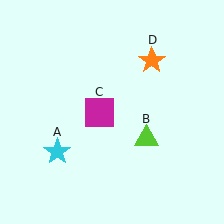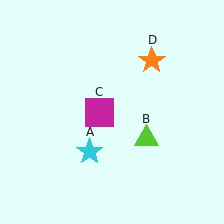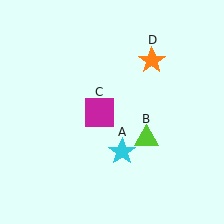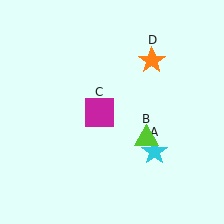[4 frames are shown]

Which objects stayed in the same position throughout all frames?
Lime triangle (object B) and magenta square (object C) and orange star (object D) remained stationary.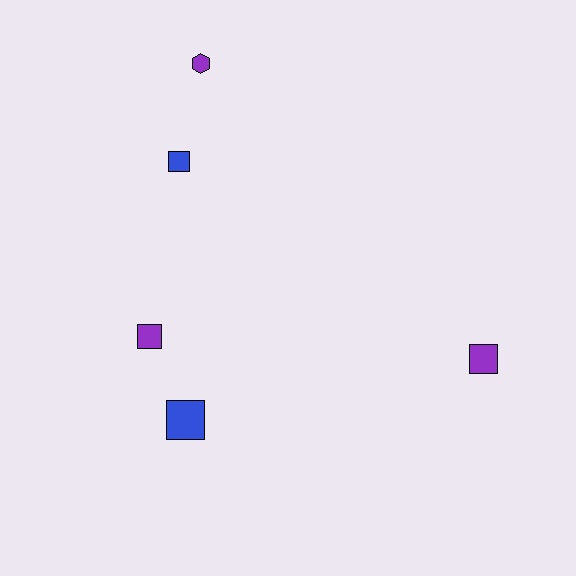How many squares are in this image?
There are 4 squares.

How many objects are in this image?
There are 5 objects.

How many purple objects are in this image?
There are 3 purple objects.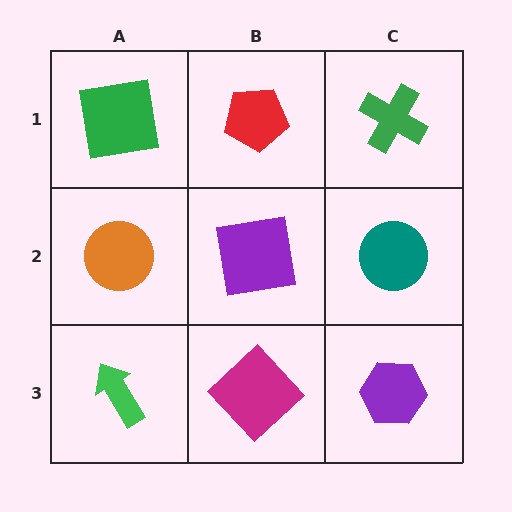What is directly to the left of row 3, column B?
A green arrow.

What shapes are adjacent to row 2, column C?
A green cross (row 1, column C), a purple hexagon (row 3, column C), a purple square (row 2, column B).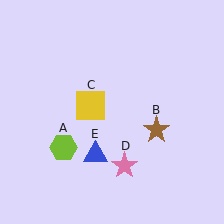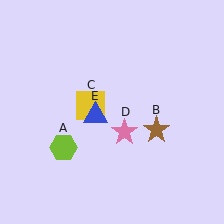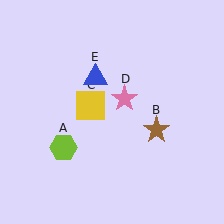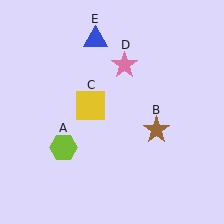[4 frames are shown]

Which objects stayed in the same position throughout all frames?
Lime hexagon (object A) and brown star (object B) and yellow square (object C) remained stationary.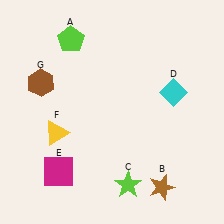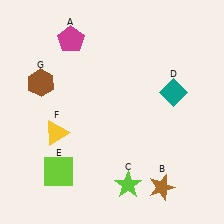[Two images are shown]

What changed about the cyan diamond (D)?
In Image 1, D is cyan. In Image 2, it changed to teal.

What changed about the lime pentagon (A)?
In Image 1, A is lime. In Image 2, it changed to magenta.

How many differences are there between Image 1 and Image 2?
There are 3 differences between the two images.